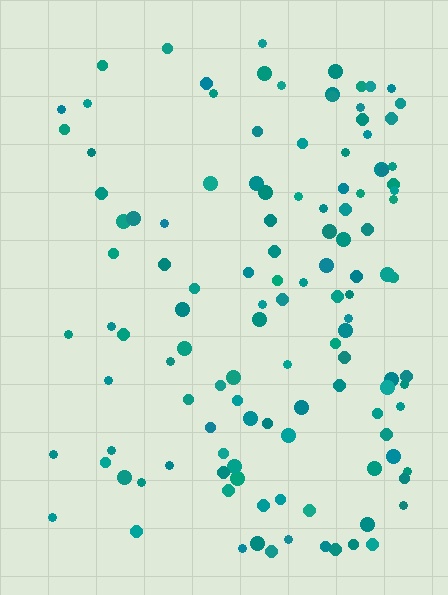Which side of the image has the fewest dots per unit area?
The left.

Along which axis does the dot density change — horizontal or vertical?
Horizontal.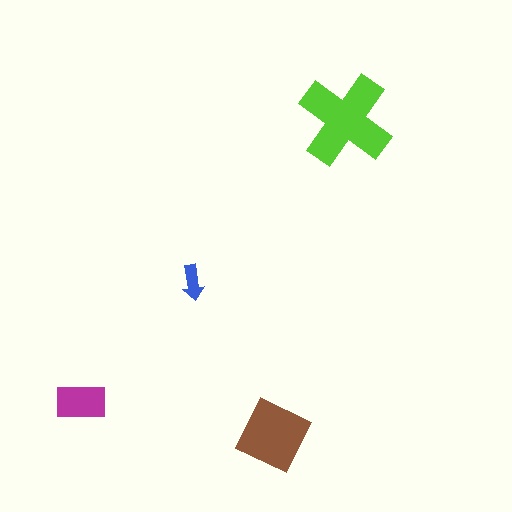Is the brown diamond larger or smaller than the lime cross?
Smaller.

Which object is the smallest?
The blue arrow.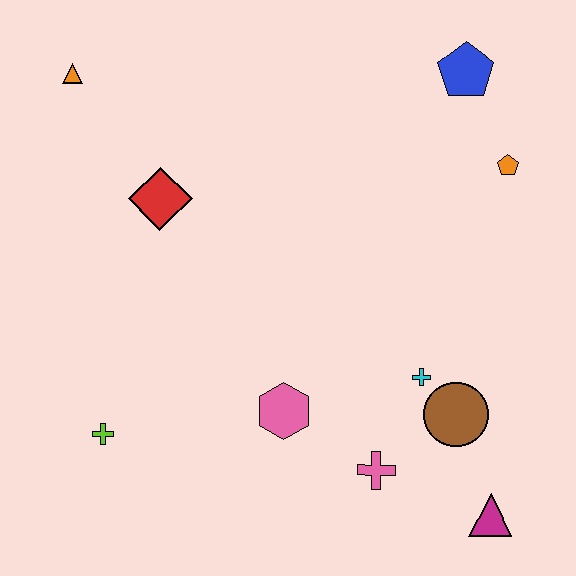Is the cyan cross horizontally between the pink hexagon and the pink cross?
No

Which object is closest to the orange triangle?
The red diamond is closest to the orange triangle.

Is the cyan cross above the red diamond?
No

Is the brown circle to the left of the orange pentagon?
Yes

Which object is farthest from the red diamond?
The magenta triangle is farthest from the red diamond.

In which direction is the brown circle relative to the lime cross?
The brown circle is to the right of the lime cross.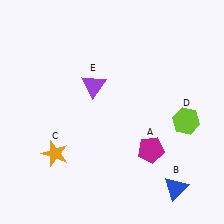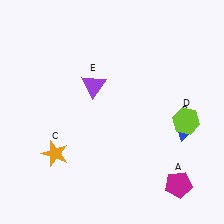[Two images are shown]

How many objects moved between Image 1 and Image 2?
2 objects moved between the two images.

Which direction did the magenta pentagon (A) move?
The magenta pentagon (A) moved down.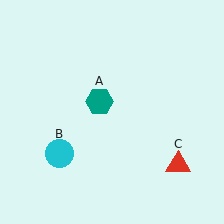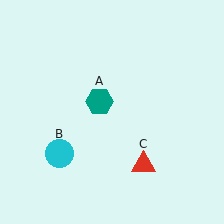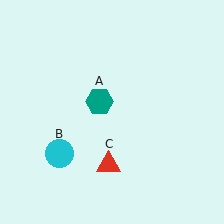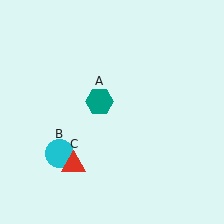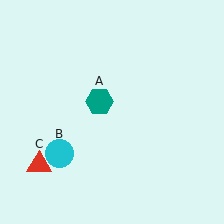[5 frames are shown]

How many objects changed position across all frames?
1 object changed position: red triangle (object C).